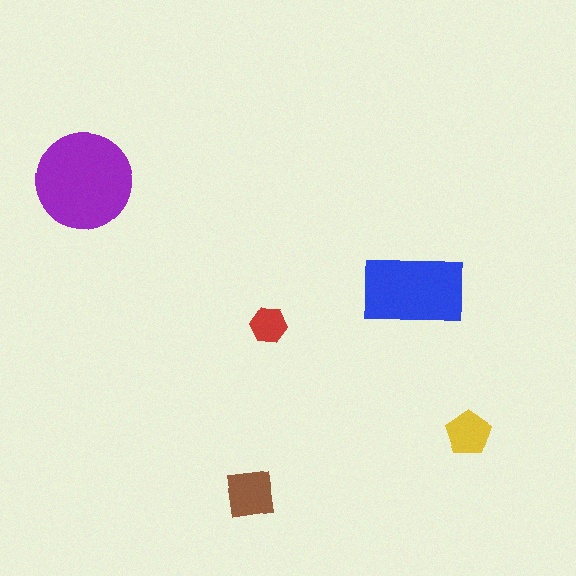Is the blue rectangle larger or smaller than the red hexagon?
Larger.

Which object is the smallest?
The red hexagon.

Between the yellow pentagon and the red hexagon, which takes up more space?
The yellow pentagon.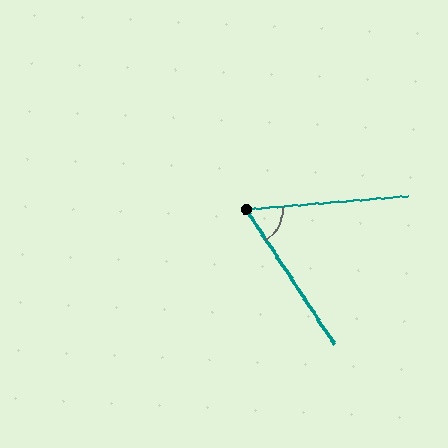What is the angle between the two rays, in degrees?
Approximately 62 degrees.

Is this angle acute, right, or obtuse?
It is acute.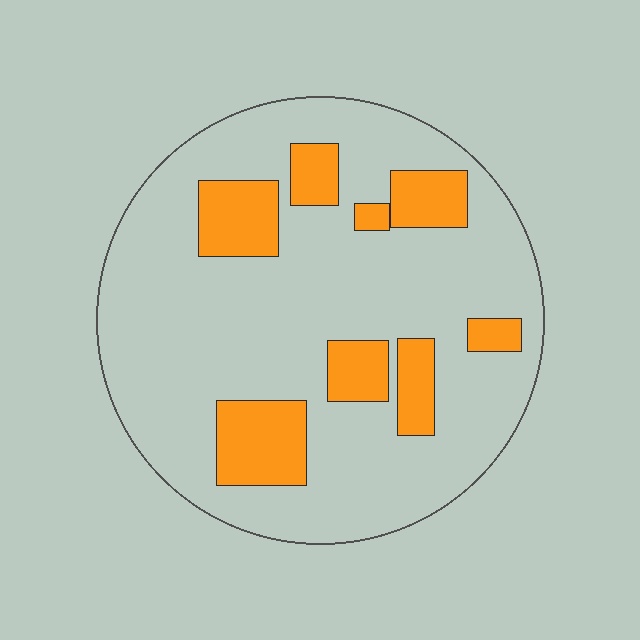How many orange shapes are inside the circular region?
8.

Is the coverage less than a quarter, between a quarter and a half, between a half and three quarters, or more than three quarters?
Less than a quarter.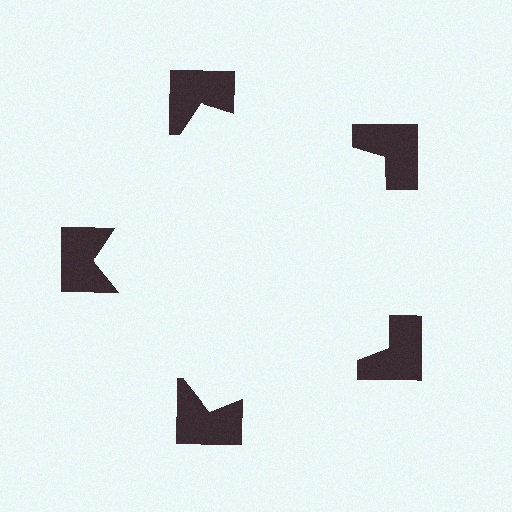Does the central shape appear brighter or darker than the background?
It typically appears slightly brighter than the background, even though no actual brightness change is drawn.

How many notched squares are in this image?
There are 5 — one at each vertex of the illusory pentagon.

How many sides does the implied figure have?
5 sides.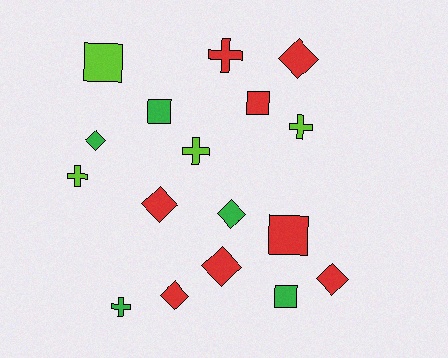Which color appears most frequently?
Red, with 8 objects.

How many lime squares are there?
There is 1 lime square.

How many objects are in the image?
There are 17 objects.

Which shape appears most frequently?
Diamond, with 7 objects.